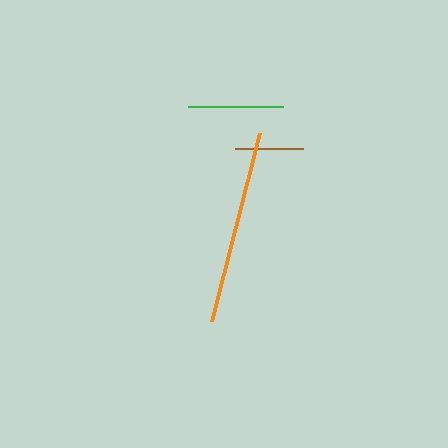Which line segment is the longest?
The orange line is the longest at approximately 195 pixels.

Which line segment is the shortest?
The brown line is the shortest at approximately 68 pixels.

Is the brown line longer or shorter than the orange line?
The orange line is longer than the brown line.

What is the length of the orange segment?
The orange segment is approximately 195 pixels long.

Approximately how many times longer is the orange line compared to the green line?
The orange line is approximately 2.0 times the length of the green line.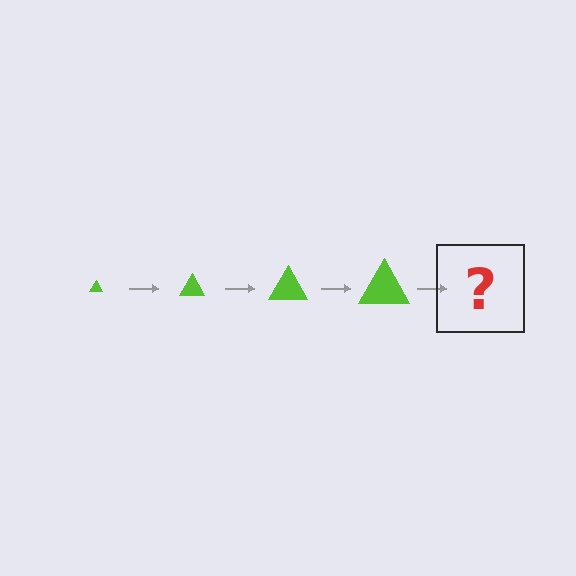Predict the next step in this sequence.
The next step is a lime triangle, larger than the previous one.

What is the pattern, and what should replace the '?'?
The pattern is that the triangle gets progressively larger each step. The '?' should be a lime triangle, larger than the previous one.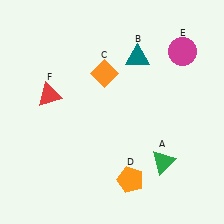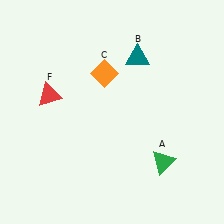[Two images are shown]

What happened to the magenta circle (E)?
The magenta circle (E) was removed in Image 2. It was in the top-right area of Image 1.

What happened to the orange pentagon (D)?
The orange pentagon (D) was removed in Image 2. It was in the bottom-right area of Image 1.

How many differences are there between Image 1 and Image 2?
There are 2 differences between the two images.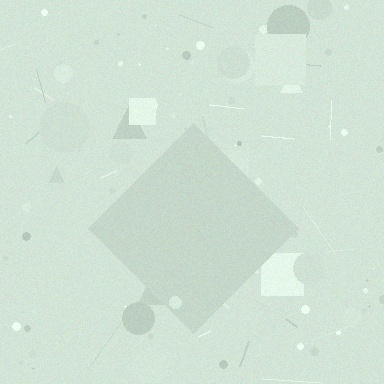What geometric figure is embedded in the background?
A diamond is embedded in the background.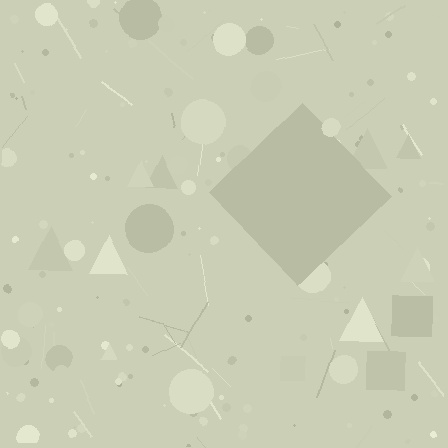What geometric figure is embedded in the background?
A diamond is embedded in the background.